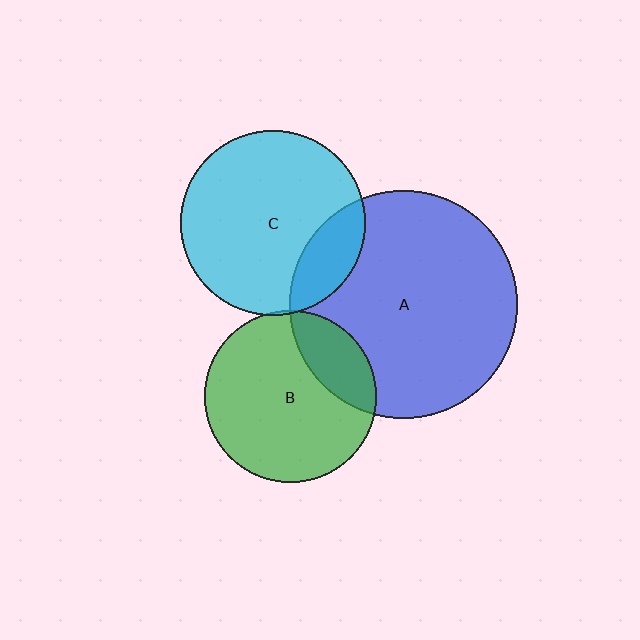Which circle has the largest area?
Circle A (blue).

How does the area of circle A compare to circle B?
Approximately 1.8 times.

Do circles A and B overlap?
Yes.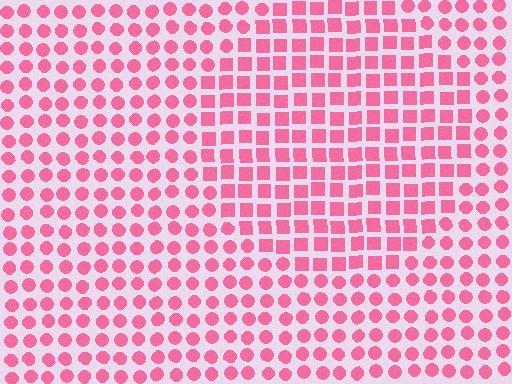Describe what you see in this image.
The image is filled with small pink elements arranged in a uniform grid. A circle-shaped region contains squares, while the surrounding area contains circles. The boundary is defined purely by the change in element shape.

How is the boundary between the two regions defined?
The boundary is defined by a change in element shape: squares inside vs. circles outside. All elements share the same color and spacing.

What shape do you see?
I see a circle.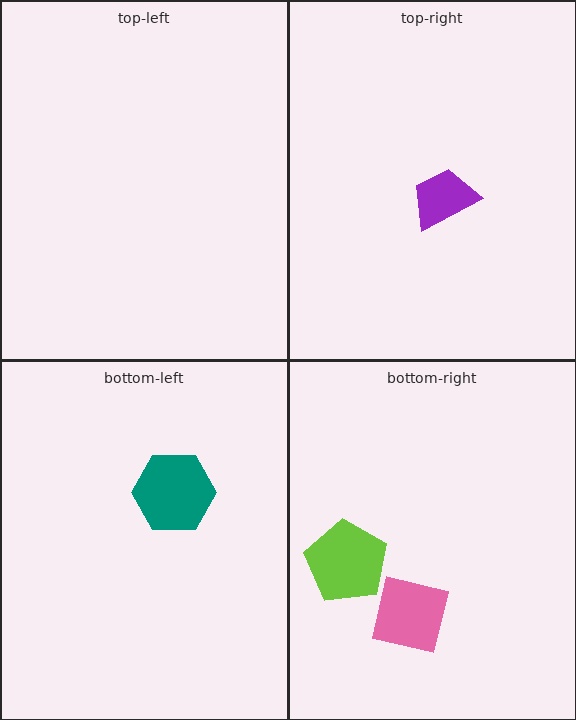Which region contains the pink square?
The bottom-right region.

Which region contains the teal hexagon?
The bottom-left region.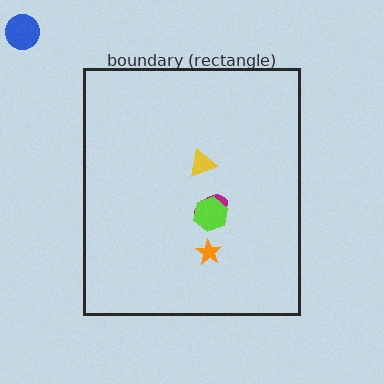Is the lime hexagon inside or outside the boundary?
Inside.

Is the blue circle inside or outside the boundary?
Outside.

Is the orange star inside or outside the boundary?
Inside.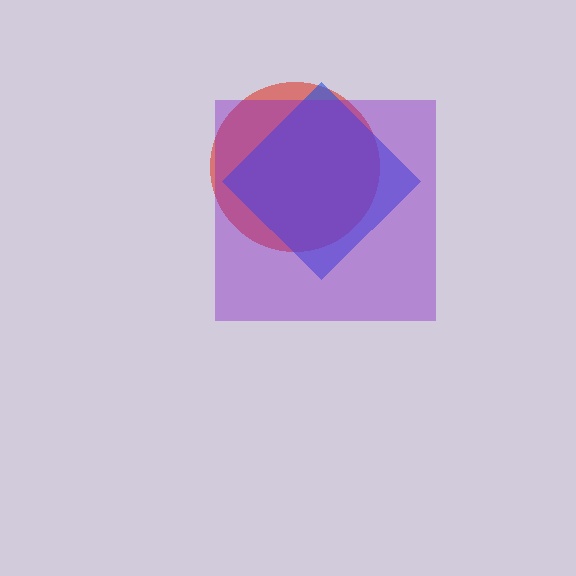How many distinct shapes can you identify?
There are 3 distinct shapes: a red circle, a blue diamond, a purple square.